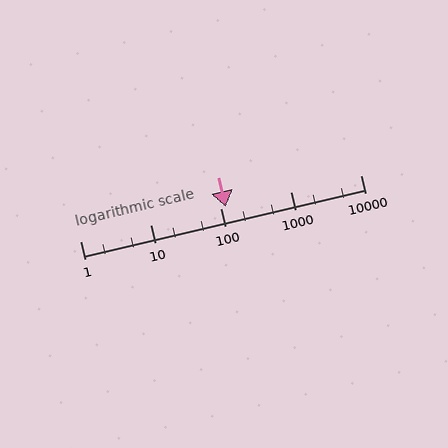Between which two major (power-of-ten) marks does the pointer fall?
The pointer is between 100 and 1000.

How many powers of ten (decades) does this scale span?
The scale spans 4 decades, from 1 to 10000.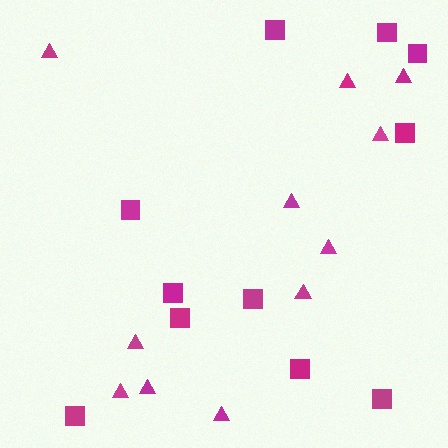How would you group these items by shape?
There are 2 groups: one group of squares (11) and one group of triangles (11).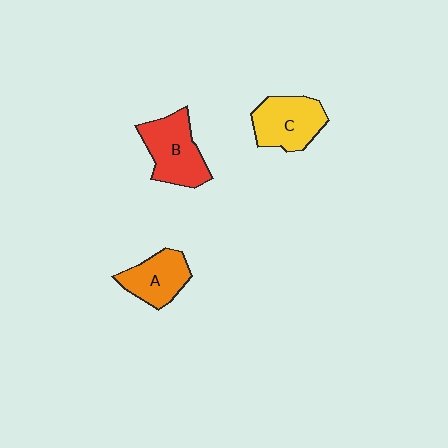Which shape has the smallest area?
Shape A (orange).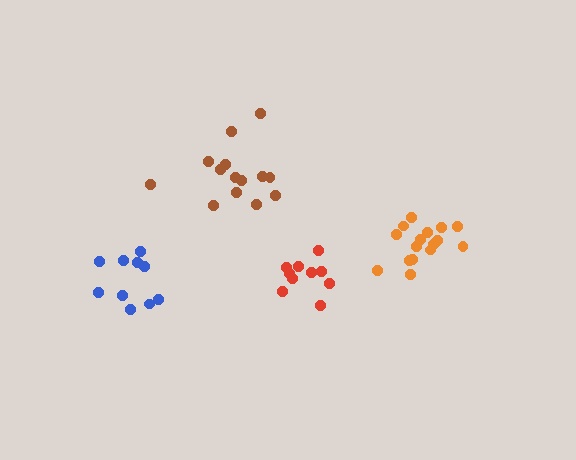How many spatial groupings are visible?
There are 4 spatial groupings.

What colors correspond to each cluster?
The clusters are colored: blue, brown, red, orange.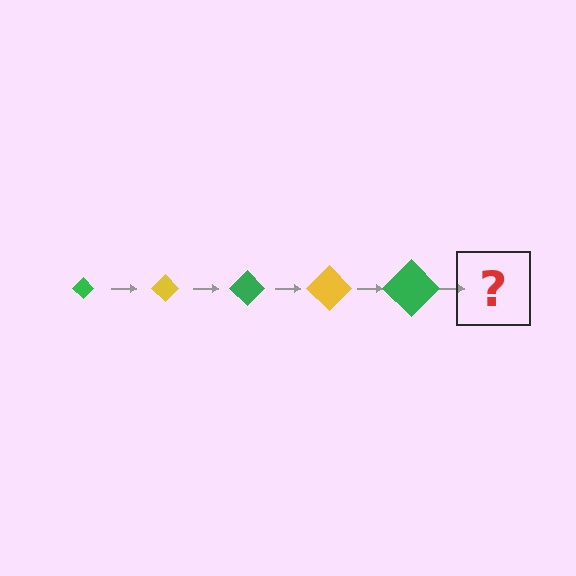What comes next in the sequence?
The next element should be a yellow diamond, larger than the previous one.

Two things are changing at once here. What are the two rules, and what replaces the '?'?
The two rules are that the diamond grows larger each step and the color cycles through green and yellow. The '?' should be a yellow diamond, larger than the previous one.